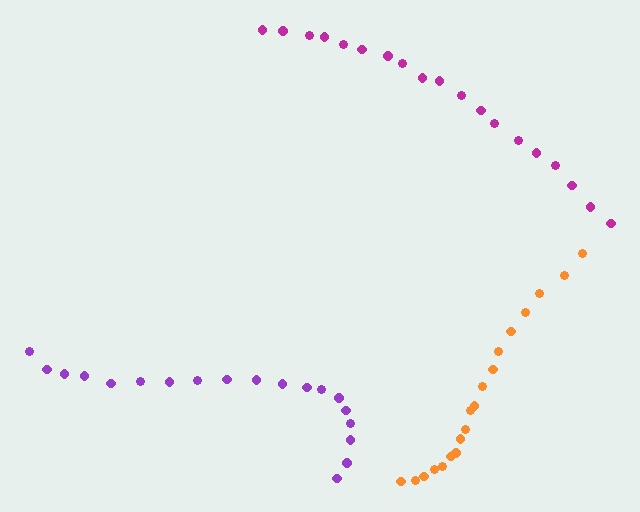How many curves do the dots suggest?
There are 3 distinct paths.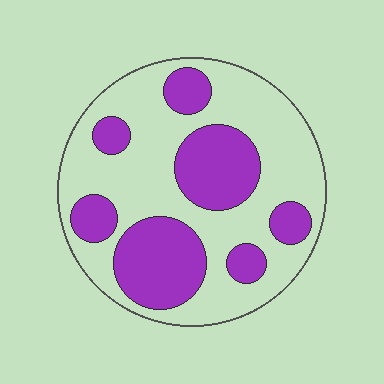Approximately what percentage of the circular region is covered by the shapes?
Approximately 35%.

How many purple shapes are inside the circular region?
7.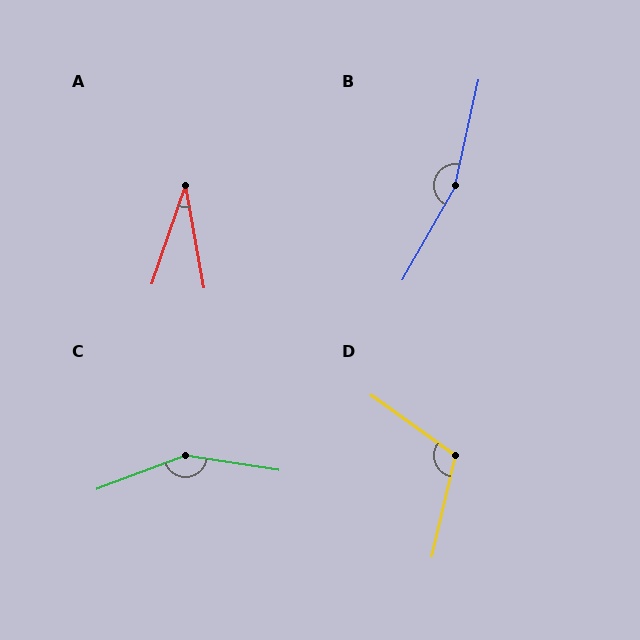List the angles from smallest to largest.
A (29°), D (112°), C (150°), B (163°).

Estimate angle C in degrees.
Approximately 150 degrees.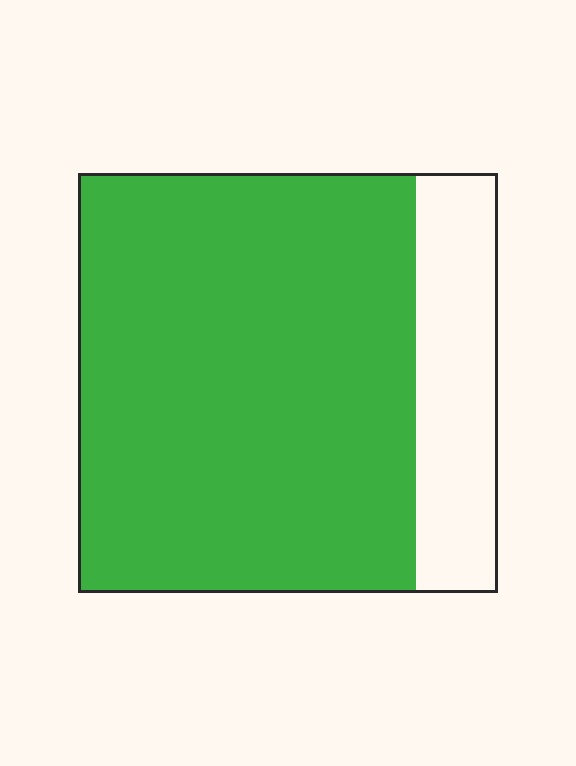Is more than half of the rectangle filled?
Yes.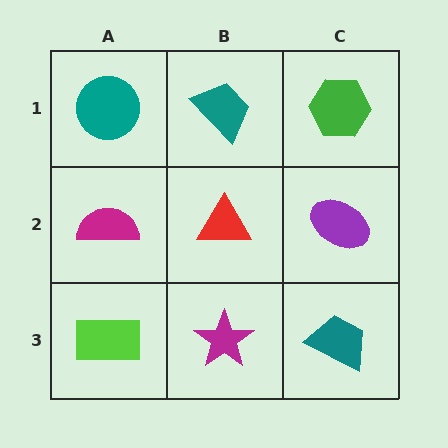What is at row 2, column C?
A purple ellipse.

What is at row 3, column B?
A magenta star.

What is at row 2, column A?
A magenta semicircle.